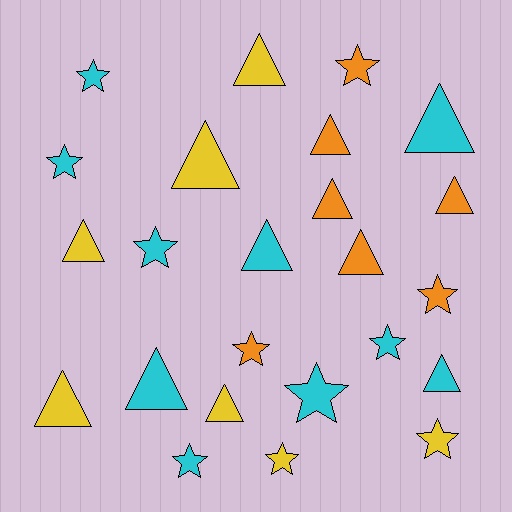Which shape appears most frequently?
Triangle, with 13 objects.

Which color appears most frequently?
Cyan, with 10 objects.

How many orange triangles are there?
There are 4 orange triangles.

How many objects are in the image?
There are 24 objects.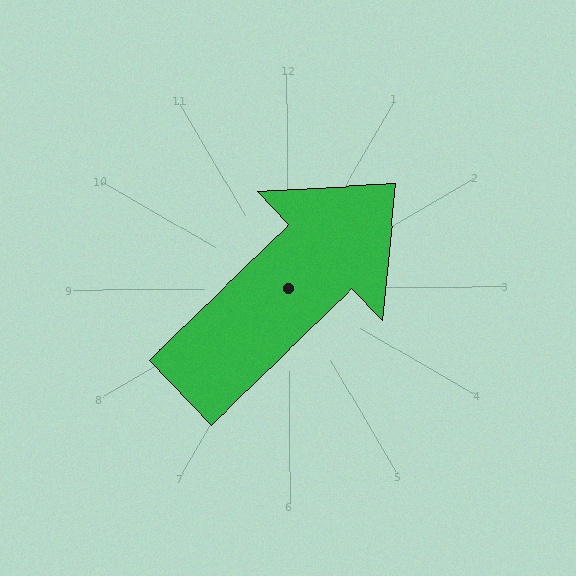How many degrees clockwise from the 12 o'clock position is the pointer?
Approximately 46 degrees.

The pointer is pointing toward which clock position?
Roughly 2 o'clock.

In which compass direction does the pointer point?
Northeast.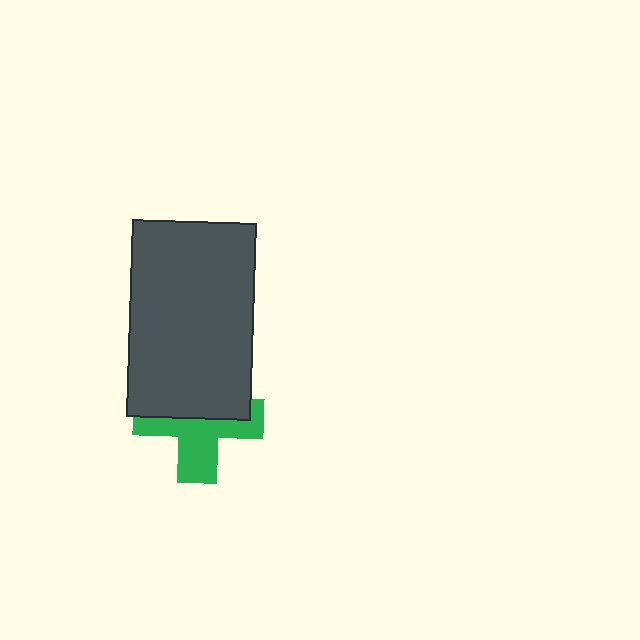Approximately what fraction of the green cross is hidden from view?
Roughly 50% of the green cross is hidden behind the dark gray rectangle.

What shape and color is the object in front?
The object in front is a dark gray rectangle.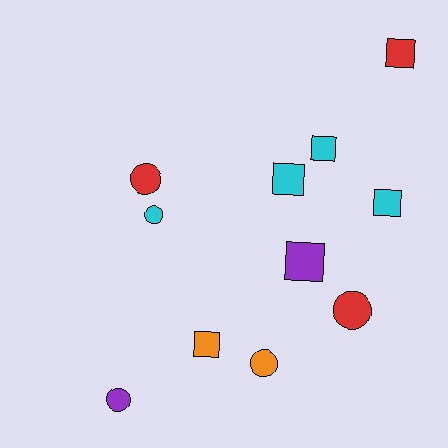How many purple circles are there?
There is 1 purple circle.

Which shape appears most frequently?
Square, with 6 objects.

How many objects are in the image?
There are 11 objects.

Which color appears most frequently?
Cyan, with 4 objects.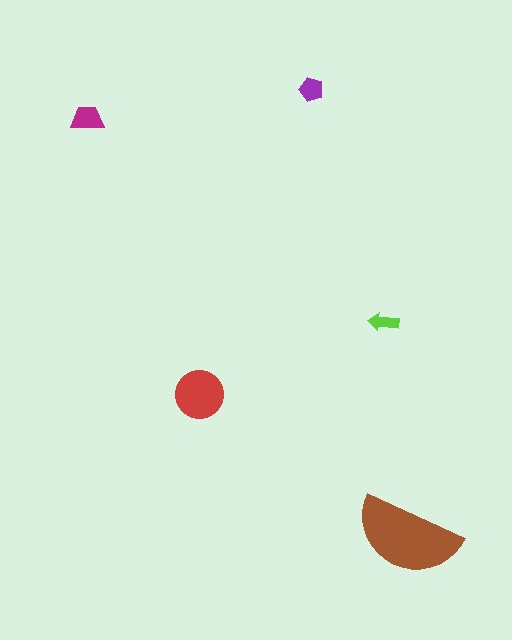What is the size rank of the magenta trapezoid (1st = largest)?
3rd.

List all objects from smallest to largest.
The lime arrow, the purple pentagon, the magenta trapezoid, the red circle, the brown semicircle.